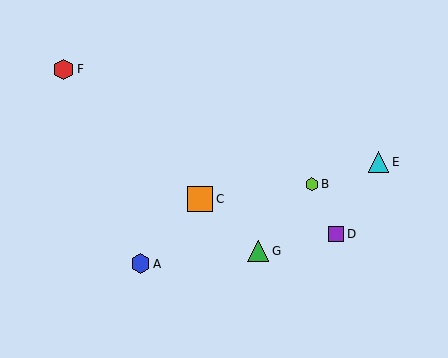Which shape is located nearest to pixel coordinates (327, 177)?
The lime hexagon (labeled B) at (312, 184) is nearest to that location.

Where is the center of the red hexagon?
The center of the red hexagon is at (64, 69).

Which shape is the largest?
The orange square (labeled C) is the largest.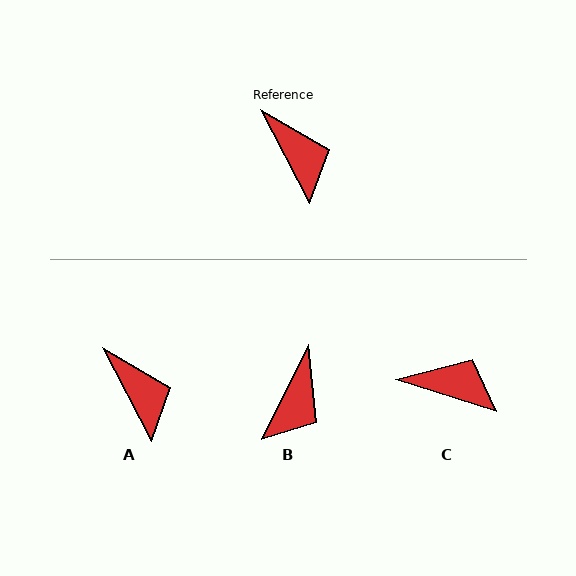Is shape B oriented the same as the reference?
No, it is off by about 54 degrees.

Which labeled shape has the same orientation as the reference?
A.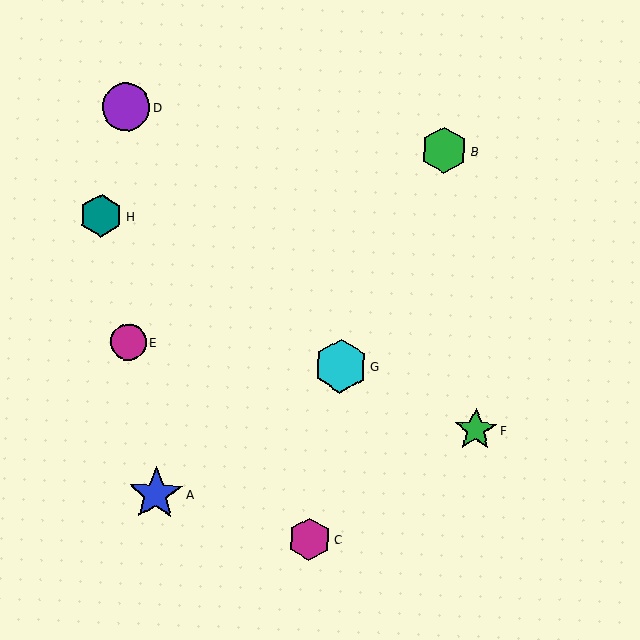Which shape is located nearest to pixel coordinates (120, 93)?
The purple circle (labeled D) at (126, 107) is nearest to that location.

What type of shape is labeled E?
Shape E is a magenta circle.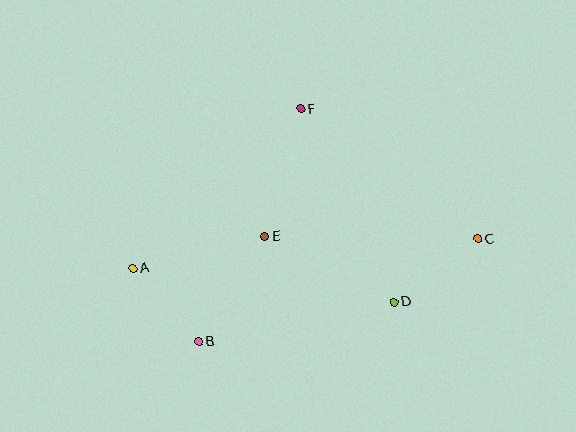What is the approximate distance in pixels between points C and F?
The distance between C and F is approximately 220 pixels.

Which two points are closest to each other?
Points A and B are closest to each other.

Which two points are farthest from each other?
Points A and C are farthest from each other.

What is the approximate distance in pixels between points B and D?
The distance between B and D is approximately 199 pixels.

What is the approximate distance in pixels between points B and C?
The distance between B and C is approximately 297 pixels.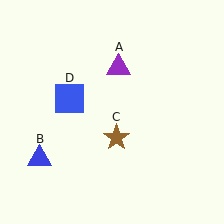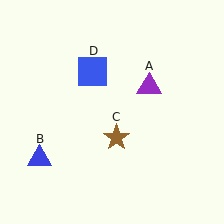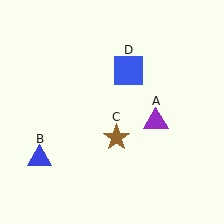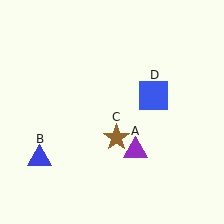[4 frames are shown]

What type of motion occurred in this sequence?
The purple triangle (object A), blue square (object D) rotated clockwise around the center of the scene.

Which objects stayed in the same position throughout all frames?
Blue triangle (object B) and brown star (object C) remained stationary.